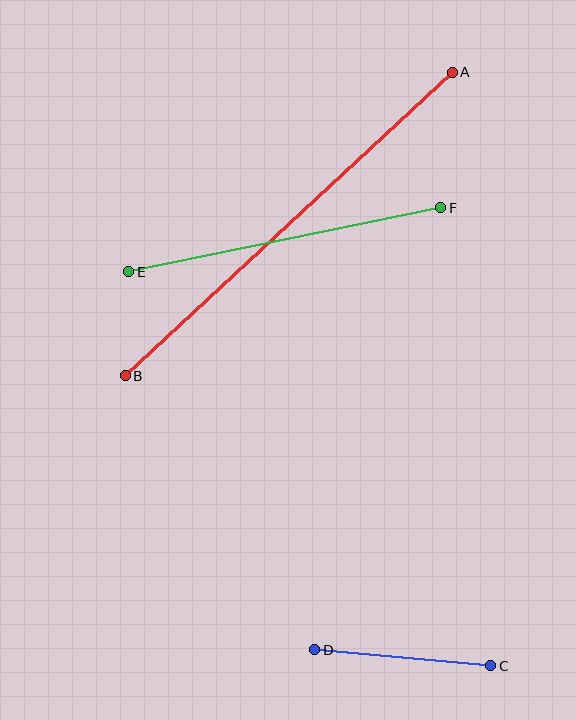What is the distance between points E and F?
The distance is approximately 319 pixels.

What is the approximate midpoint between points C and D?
The midpoint is at approximately (403, 658) pixels.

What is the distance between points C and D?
The distance is approximately 176 pixels.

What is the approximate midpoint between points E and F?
The midpoint is at approximately (285, 240) pixels.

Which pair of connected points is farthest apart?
Points A and B are farthest apart.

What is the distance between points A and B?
The distance is approximately 446 pixels.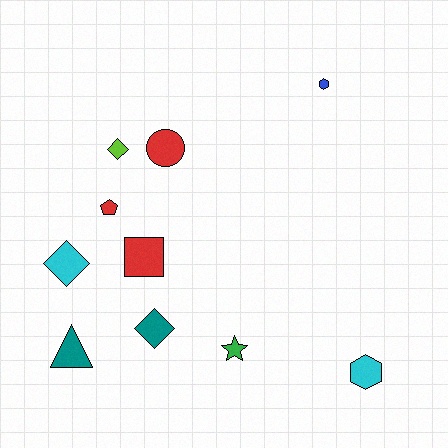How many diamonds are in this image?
There are 3 diamonds.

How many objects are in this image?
There are 10 objects.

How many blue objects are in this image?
There is 1 blue object.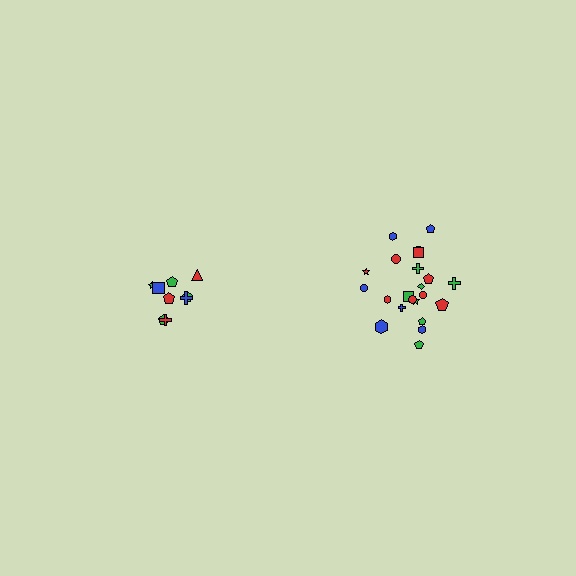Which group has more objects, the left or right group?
The right group.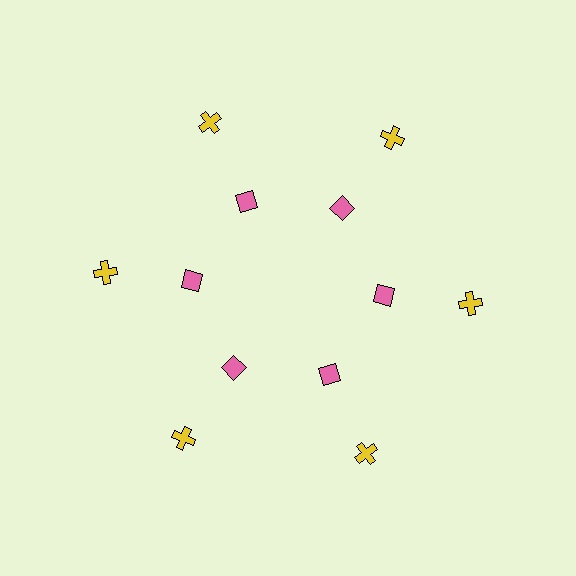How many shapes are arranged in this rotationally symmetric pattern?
There are 12 shapes, arranged in 6 groups of 2.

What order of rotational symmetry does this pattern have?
This pattern has 6-fold rotational symmetry.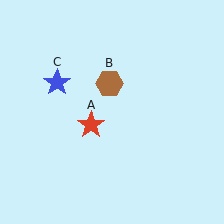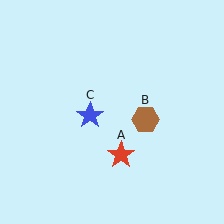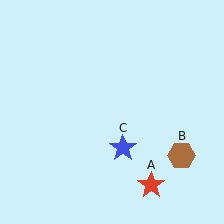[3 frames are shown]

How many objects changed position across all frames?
3 objects changed position: red star (object A), brown hexagon (object B), blue star (object C).